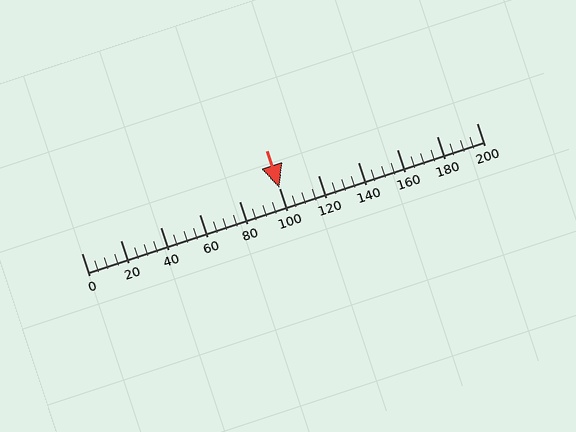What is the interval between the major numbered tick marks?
The major tick marks are spaced 20 units apart.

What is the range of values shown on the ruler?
The ruler shows values from 0 to 200.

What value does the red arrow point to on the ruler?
The red arrow points to approximately 100.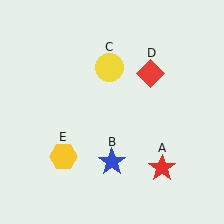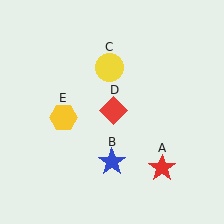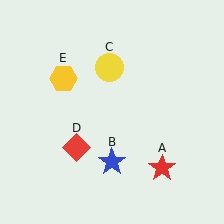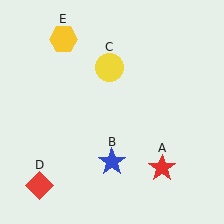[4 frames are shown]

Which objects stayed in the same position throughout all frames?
Red star (object A) and blue star (object B) and yellow circle (object C) remained stationary.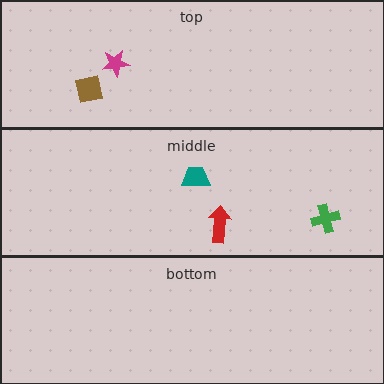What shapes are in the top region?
The brown square, the magenta star.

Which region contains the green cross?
The middle region.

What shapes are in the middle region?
The green cross, the red arrow, the teal trapezoid.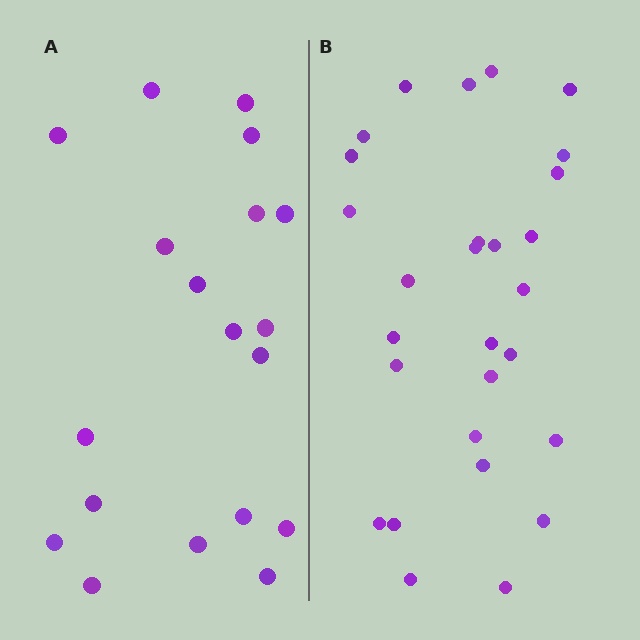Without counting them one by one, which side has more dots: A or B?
Region B (the right region) has more dots.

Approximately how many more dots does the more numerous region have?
Region B has roughly 8 or so more dots than region A.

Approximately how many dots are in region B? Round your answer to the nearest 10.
About 30 dots. (The exact count is 28, which rounds to 30.)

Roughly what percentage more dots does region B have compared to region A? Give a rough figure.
About 45% more.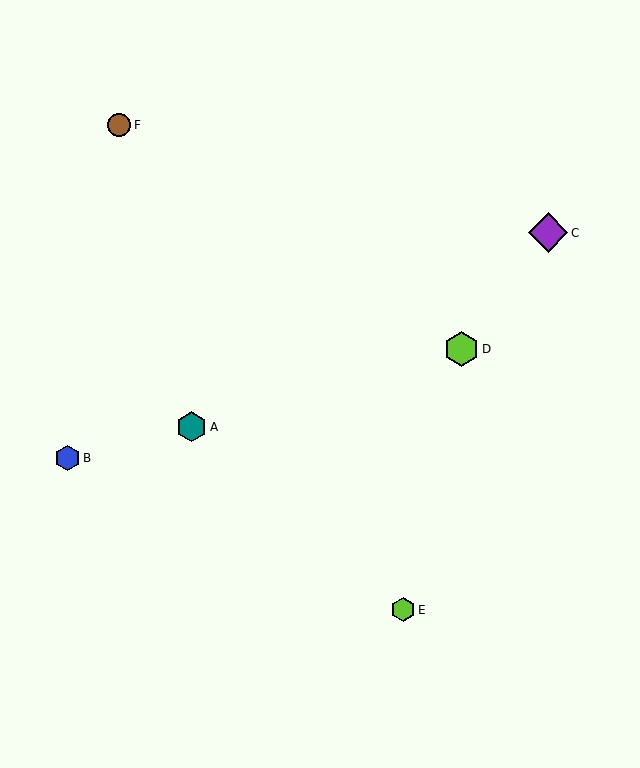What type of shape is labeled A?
Shape A is a teal hexagon.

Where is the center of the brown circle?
The center of the brown circle is at (119, 125).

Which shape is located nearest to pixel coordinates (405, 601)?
The lime hexagon (labeled E) at (403, 610) is nearest to that location.